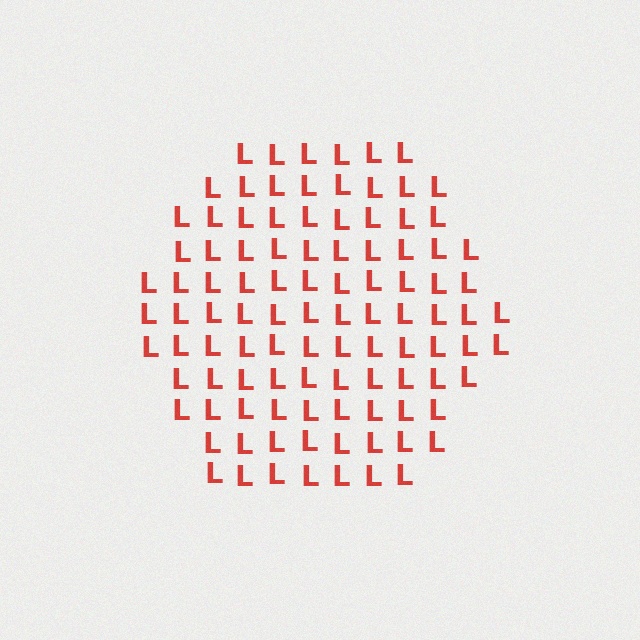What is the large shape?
The large shape is a hexagon.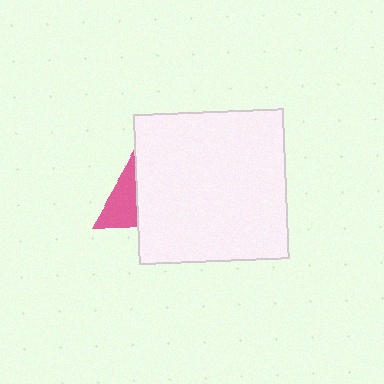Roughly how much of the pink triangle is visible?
A small part of it is visible (roughly 39%).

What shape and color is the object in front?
The object in front is a white square.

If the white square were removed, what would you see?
You would see the complete pink triangle.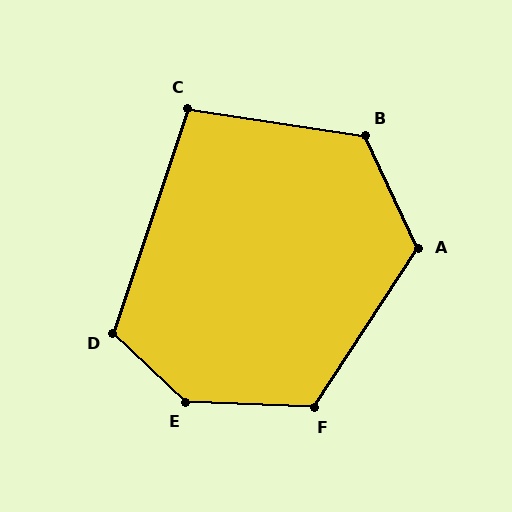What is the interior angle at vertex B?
Approximately 124 degrees (obtuse).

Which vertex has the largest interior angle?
E, at approximately 139 degrees.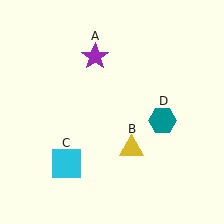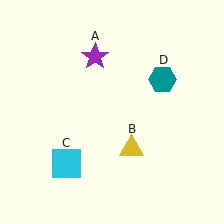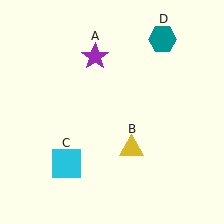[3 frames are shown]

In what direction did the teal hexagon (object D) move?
The teal hexagon (object D) moved up.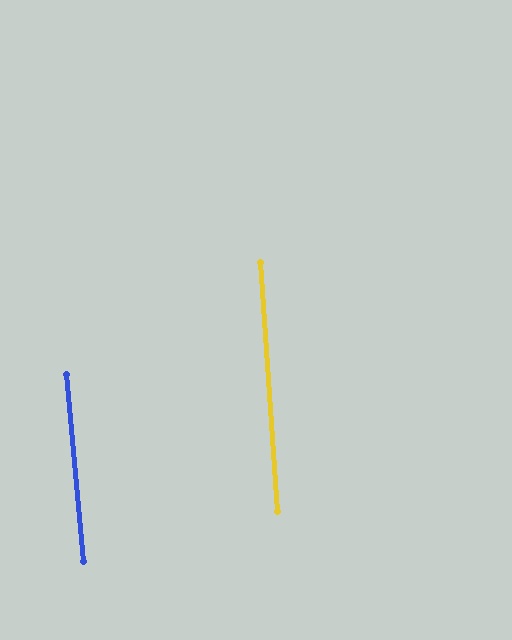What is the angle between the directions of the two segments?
Approximately 1 degree.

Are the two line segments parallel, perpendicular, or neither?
Parallel — their directions differ by only 1.1°.